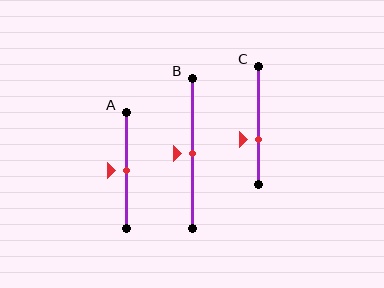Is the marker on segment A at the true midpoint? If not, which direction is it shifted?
Yes, the marker on segment A is at the true midpoint.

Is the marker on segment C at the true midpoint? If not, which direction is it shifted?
No, the marker on segment C is shifted downward by about 12% of the segment length.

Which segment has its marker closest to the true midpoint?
Segment A has its marker closest to the true midpoint.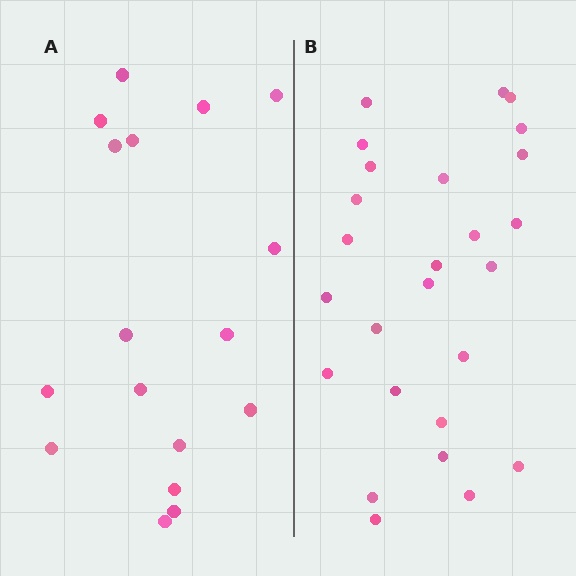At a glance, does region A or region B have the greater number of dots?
Region B (the right region) has more dots.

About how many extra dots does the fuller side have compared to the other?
Region B has roughly 8 or so more dots than region A.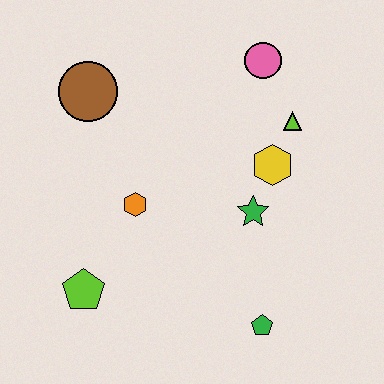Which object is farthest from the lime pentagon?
The pink circle is farthest from the lime pentagon.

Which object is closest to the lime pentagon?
The orange hexagon is closest to the lime pentagon.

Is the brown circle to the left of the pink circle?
Yes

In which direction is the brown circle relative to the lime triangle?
The brown circle is to the left of the lime triangle.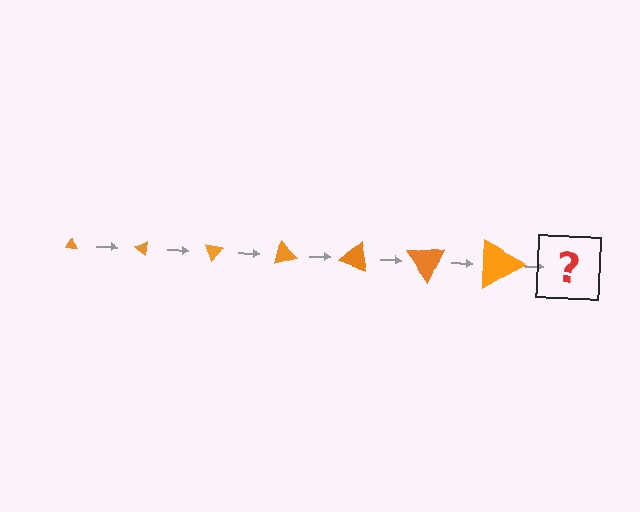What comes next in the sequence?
The next element should be a triangle, larger than the previous one and rotated 245 degrees from the start.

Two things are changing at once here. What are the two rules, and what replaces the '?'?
The two rules are that the triangle grows larger each step and it rotates 35 degrees each step. The '?' should be a triangle, larger than the previous one and rotated 245 degrees from the start.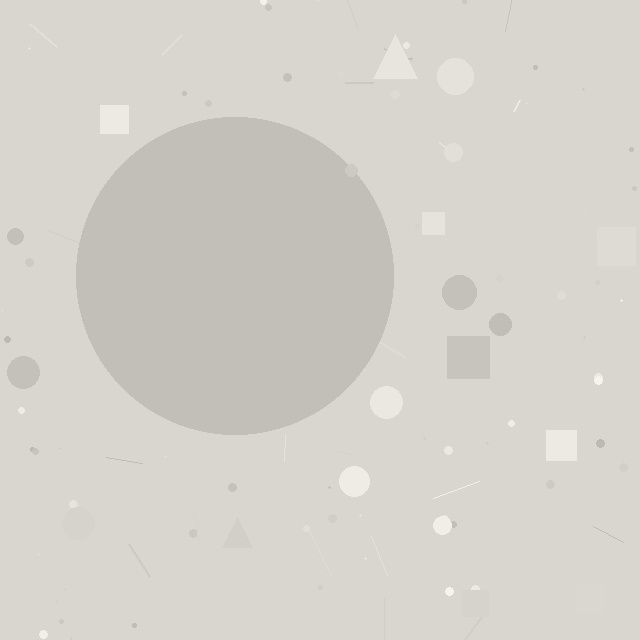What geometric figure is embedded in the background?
A circle is embedded in the background.